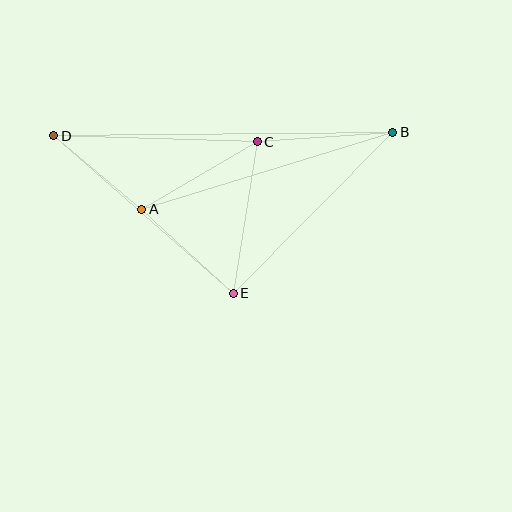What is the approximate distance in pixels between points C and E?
The distance between C and E is approximately 153 pixels.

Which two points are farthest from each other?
Points B and D are farthest from each other.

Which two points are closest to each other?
Points A and D are closest to each other.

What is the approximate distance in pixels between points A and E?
The distance between A and E is approximately 124 pixels.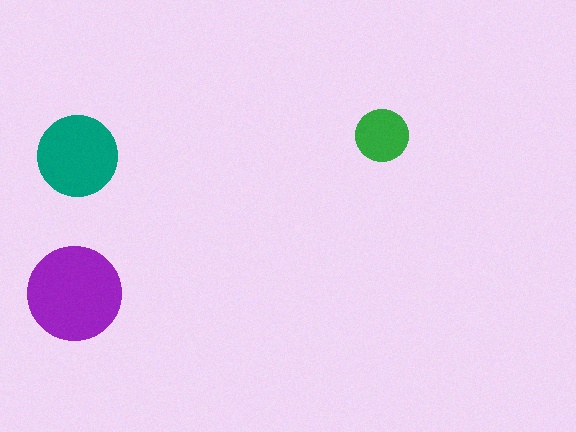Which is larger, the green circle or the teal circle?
The teal one.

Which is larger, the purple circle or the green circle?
The purple one.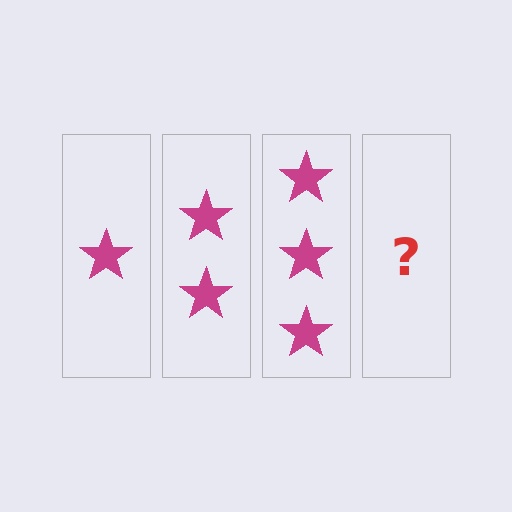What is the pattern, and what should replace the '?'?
The pattern is that each step adds one more star. The '?' should be 4 stars.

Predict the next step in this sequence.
The next step is 4 stars.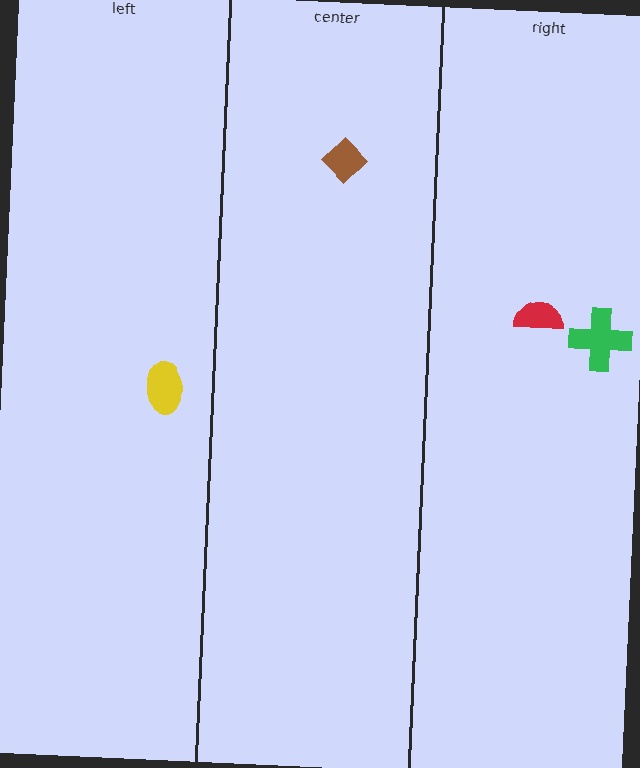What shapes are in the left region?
The yellow ellipse.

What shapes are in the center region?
The brown diamond.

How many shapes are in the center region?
1.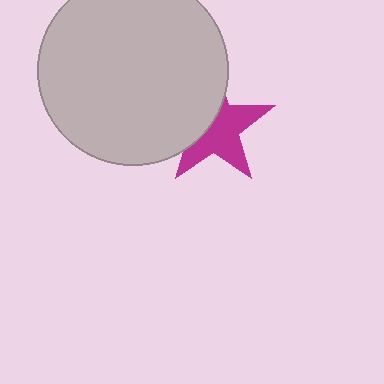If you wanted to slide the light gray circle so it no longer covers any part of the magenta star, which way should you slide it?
Slide it left — that is the most direct way to separate the two shapes.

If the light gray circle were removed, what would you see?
You would see the complete magenta star.